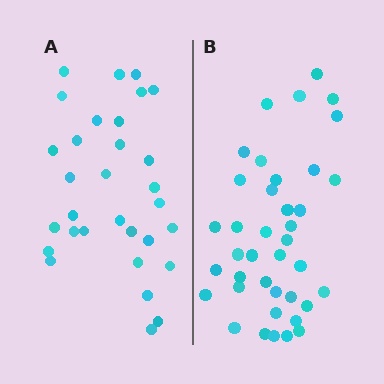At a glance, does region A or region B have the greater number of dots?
Region B (the right region) has more dots.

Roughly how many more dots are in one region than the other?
Region B has roughly 8 or so more dots than region A.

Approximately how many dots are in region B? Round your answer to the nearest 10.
About 40 dots. (The exact count is 39, which rounds to 40.)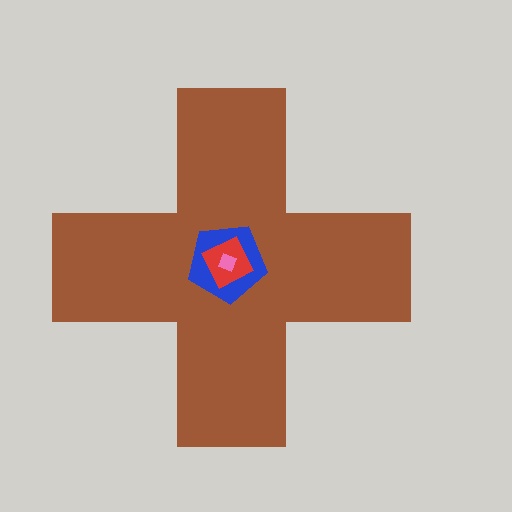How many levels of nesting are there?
4.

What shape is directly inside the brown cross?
The blue pentagon.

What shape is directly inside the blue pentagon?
The red diamond.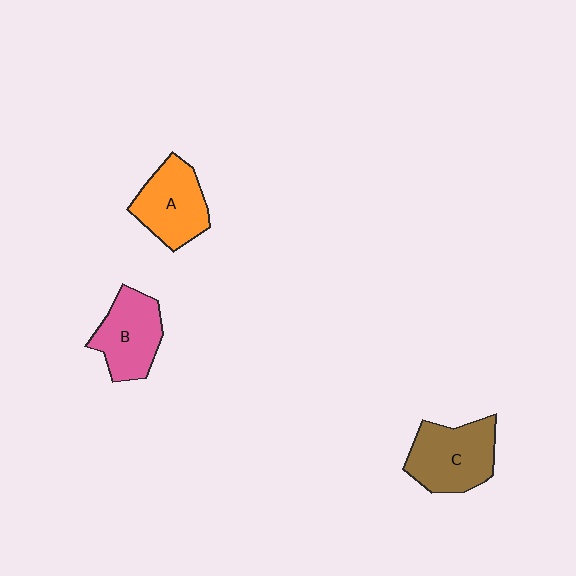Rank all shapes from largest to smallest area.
From largest to smallest: C (brown), A (orange), B (pink).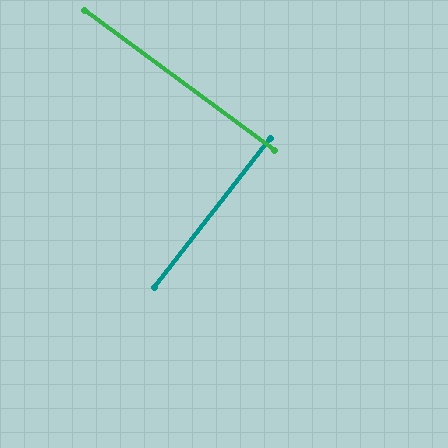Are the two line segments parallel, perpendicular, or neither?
Perpendicular — they meet at approximately 88°.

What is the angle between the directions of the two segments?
Approximately 88 degrees.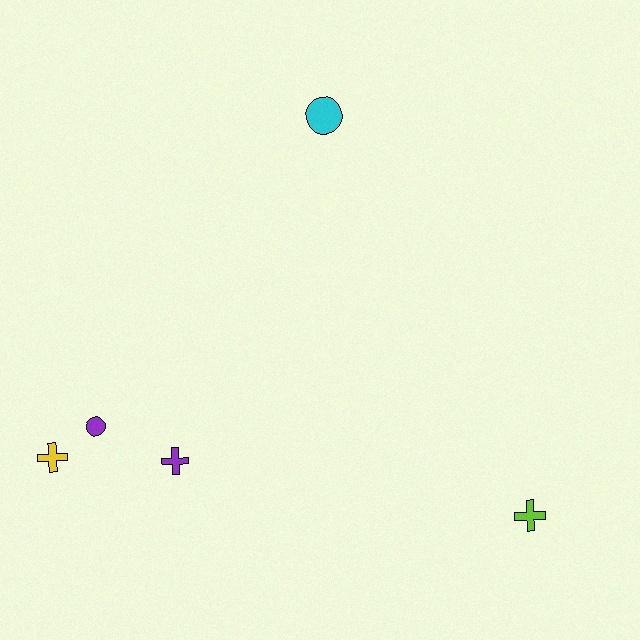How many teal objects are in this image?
There are no teal objects.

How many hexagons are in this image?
There are no hexagons.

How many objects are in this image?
There are 5 objects.